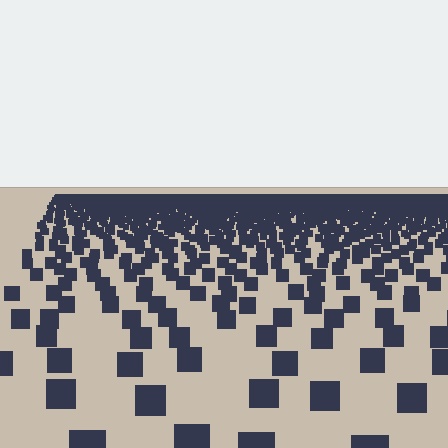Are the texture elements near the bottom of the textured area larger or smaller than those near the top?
Larger. Near the bottom, elements are closer to the viewer and appear at a bigger on-screen size.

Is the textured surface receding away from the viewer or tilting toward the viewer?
The surface is receding away from the viewer. Texture elements get smaller and denser toward the top.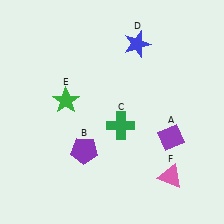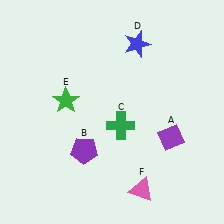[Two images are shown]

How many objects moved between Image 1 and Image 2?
1 object moved between the two images.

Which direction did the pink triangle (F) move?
The pink triangle (F) moved left.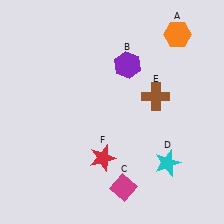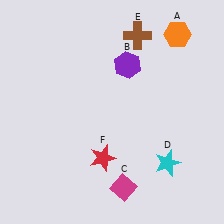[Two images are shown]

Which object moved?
The brown cross (E) moved up.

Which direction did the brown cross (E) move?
The brown cross (E) moved up.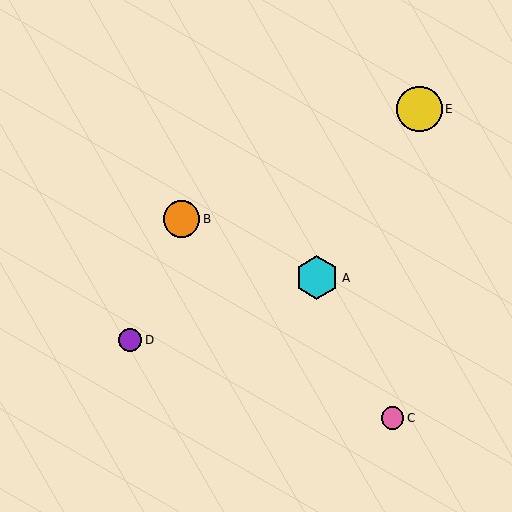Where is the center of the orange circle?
The center of the orange circle is at (182, 219).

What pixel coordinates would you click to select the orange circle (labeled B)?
Click at (182, 219) to select the orange circle B.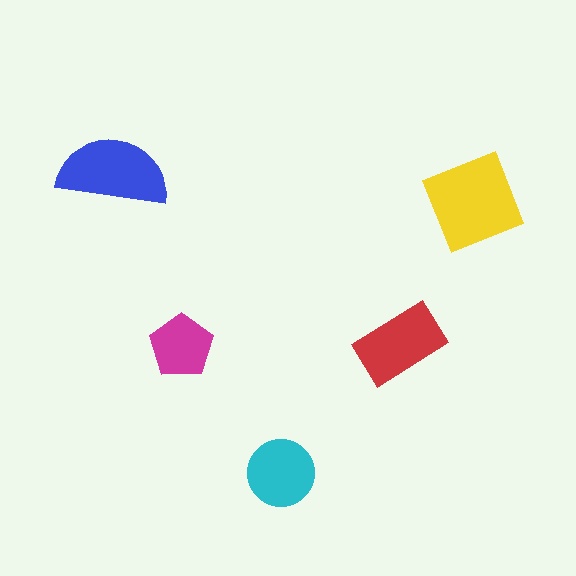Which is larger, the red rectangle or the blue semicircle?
The blue semicircle.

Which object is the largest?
The yellow square.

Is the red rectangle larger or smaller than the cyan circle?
Larger.